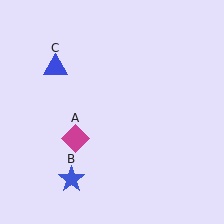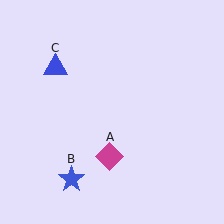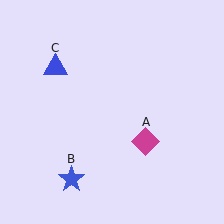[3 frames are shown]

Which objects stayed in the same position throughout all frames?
Blue star (object B) and blue triangle (object C) remained stationary.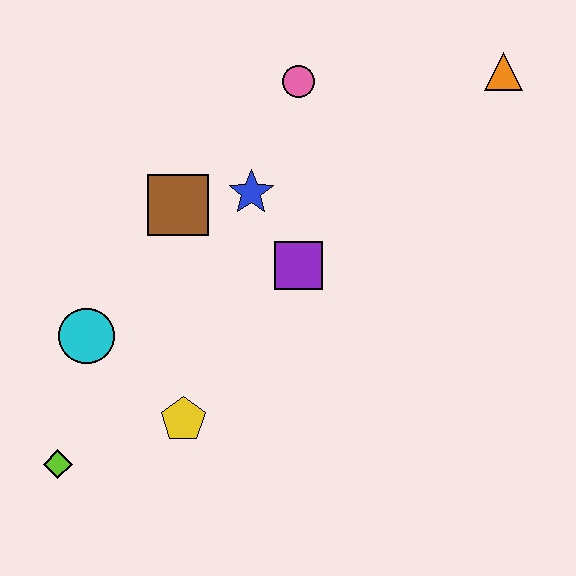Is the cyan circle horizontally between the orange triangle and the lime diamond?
Yes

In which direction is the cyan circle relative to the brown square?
The cyan circle is below the brown square.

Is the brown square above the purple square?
Yes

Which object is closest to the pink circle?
The blue star is closest to the pink circle.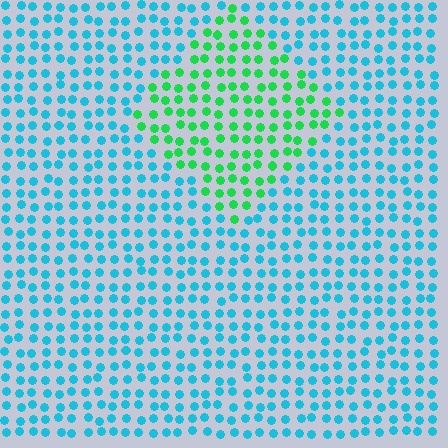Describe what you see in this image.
The image is filled with small cyan elements in a uniform arrangement. A diamond-shaped region is visible where the elements are tinted to a slightly different hue, forming a subtle color boundary.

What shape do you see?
I see a diamond.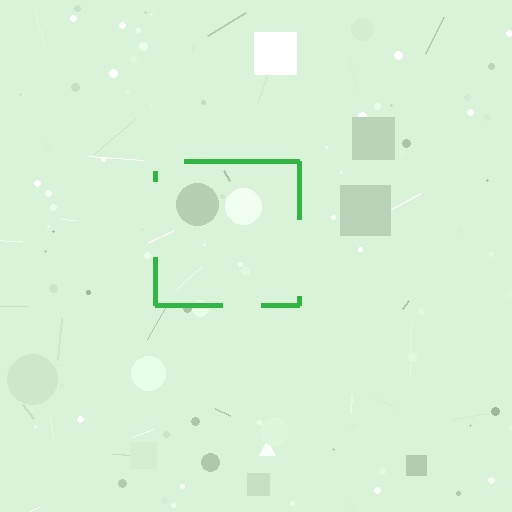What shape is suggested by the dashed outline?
The dashed outline suggests a square.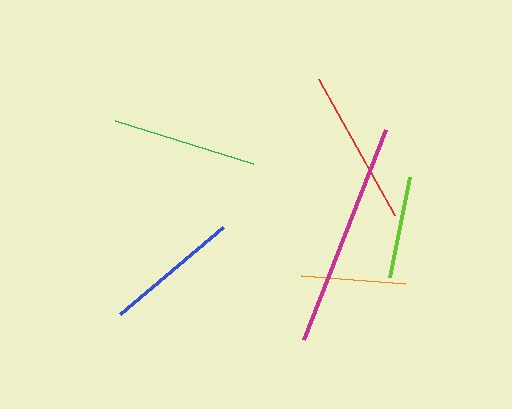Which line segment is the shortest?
The lime line is the shortest at approximately 102 pixels.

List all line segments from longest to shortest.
From longest to shortest: magenta, red, green, blue, orange, lime.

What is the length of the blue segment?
The blue segment is approximately 135 pixels long.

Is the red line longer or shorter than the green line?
The red line is longer than the green line.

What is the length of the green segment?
The green segment is approximately 145 pixels long.